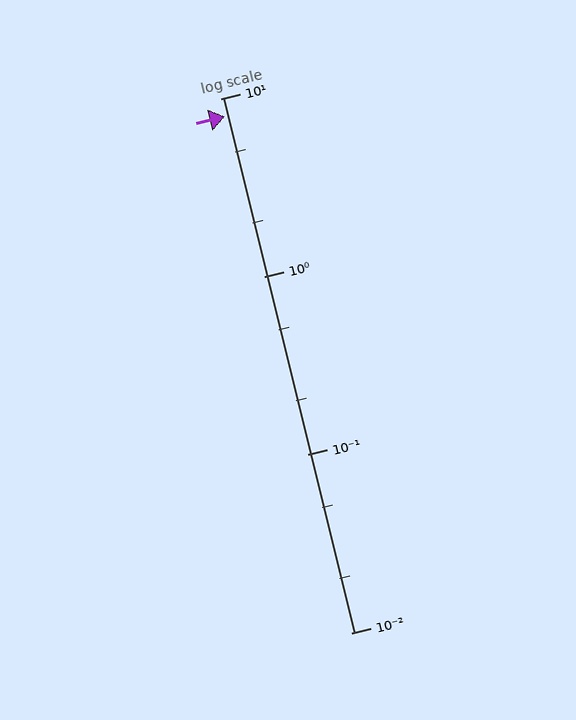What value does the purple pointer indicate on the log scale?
The pointer indicates approximately 7.9.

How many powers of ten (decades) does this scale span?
The scale spans 3 decades, from 0.01 to 10.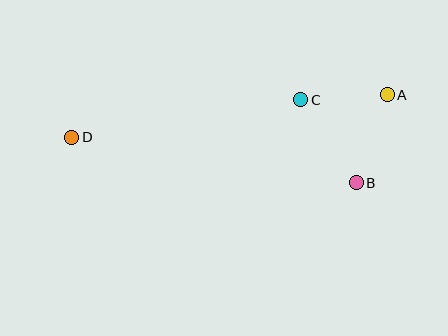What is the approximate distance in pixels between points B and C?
The distance between B and C is approximately 100 pixels.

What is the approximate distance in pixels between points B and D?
The distance between B and D is approximately 288 pixels.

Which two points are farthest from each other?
Points A and D are farthest from each other.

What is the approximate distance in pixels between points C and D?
The distance between C and D is approximately 232 pixels.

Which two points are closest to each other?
Points A and C are closest to each other.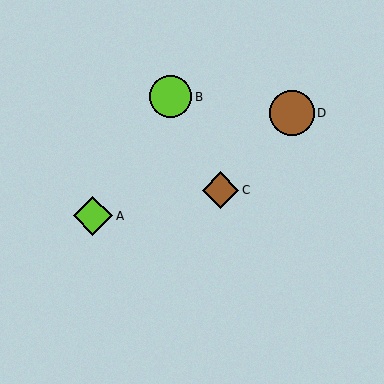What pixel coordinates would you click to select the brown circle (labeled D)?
Click at (292, 113) to select the brown circle D.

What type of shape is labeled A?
Shape A is a lime diamond.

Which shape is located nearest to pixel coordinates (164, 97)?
The lime circle (labeled B) at (171, 97) is nearest to that location.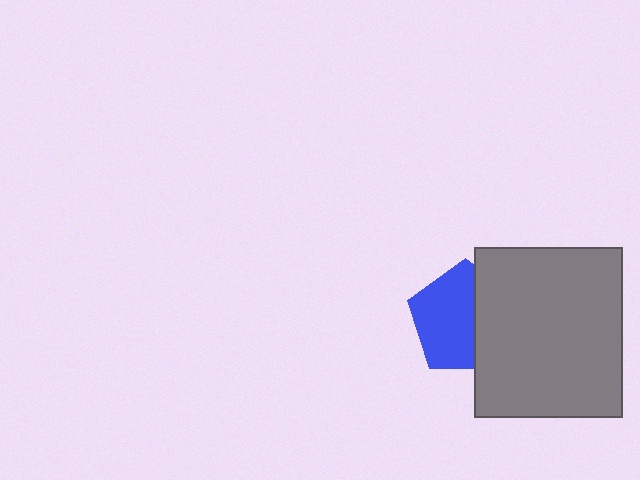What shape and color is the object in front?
The object in front is a gray rectangle.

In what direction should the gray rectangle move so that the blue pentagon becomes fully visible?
The gray rectangle should move right. That is the shortest direction to clear the overlap and leave the blue pentagon fully visible.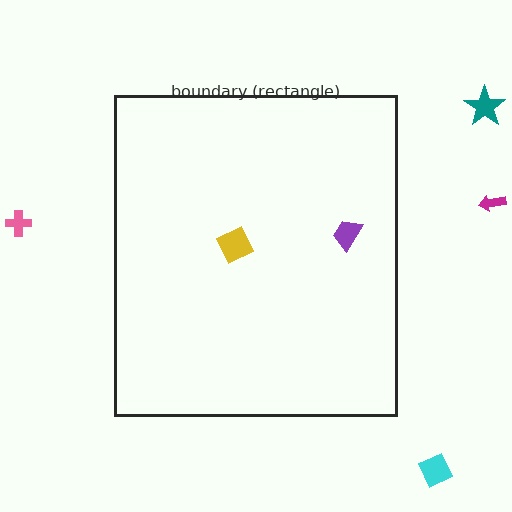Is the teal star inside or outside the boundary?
Outside.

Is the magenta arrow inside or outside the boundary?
Outside.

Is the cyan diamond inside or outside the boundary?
Outside.